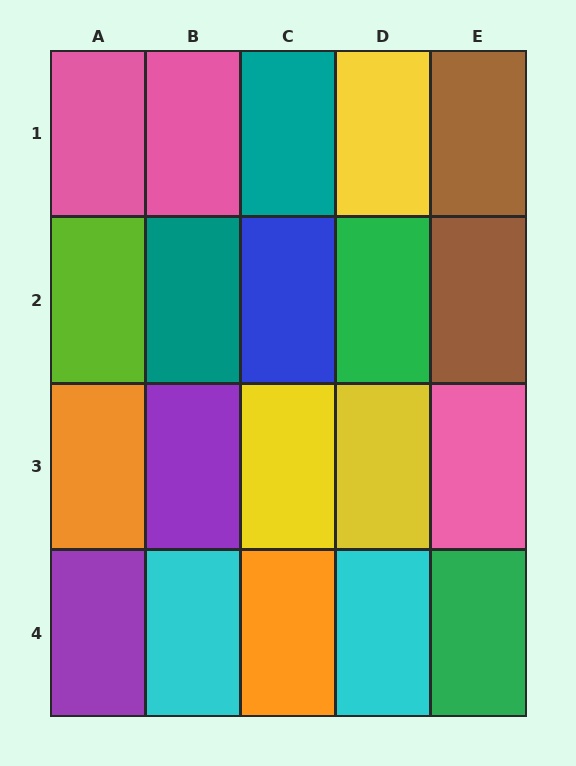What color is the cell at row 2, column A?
Lime.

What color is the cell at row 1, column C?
Teal.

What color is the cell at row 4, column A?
Purple.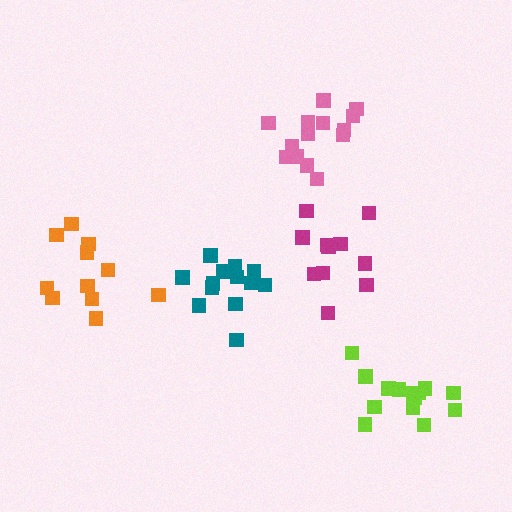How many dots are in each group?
Group 1: 15 dots, Group 2: 14 dots, Group 3: 11 dots, Group 4: 11 dots, Group 5: 14 dots (65 total).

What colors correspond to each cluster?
The clusters are colored: lime, teal, orange, magenta, pink.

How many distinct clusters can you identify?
There are 5 distinct clusters.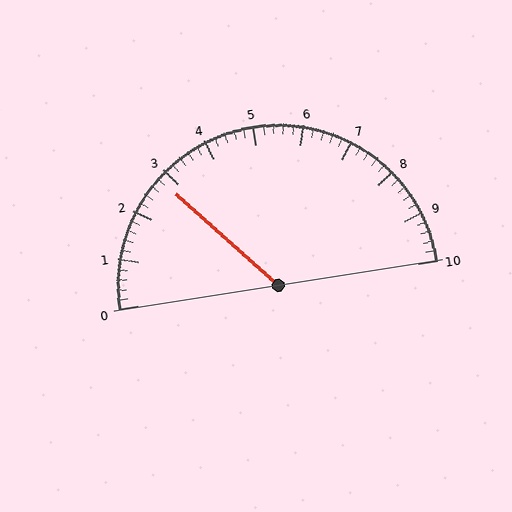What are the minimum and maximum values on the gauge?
The gauge ranges from 0 to 10.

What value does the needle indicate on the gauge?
The needle indicates approximately 2.8.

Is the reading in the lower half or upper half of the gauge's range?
The reading is in the lower half of the range (0 to 10).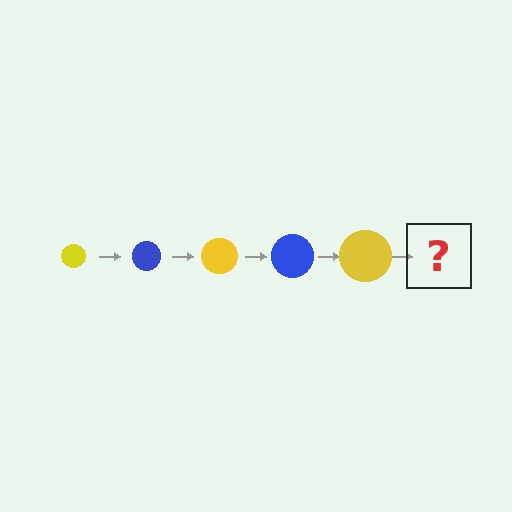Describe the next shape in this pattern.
It should be a blue circle, larger than the previous one.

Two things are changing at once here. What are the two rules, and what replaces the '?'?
The two rules are that the circle grows larger each step and the color cycles through yellow and blue. The '?' should be a blue circle, larger than the previous one.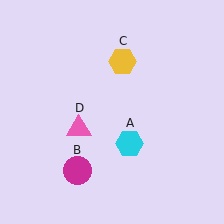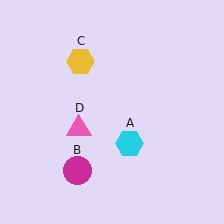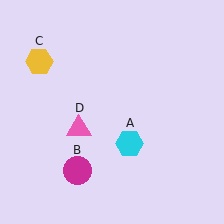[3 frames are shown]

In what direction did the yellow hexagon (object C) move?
The yellow hexagon (object C) moved left.